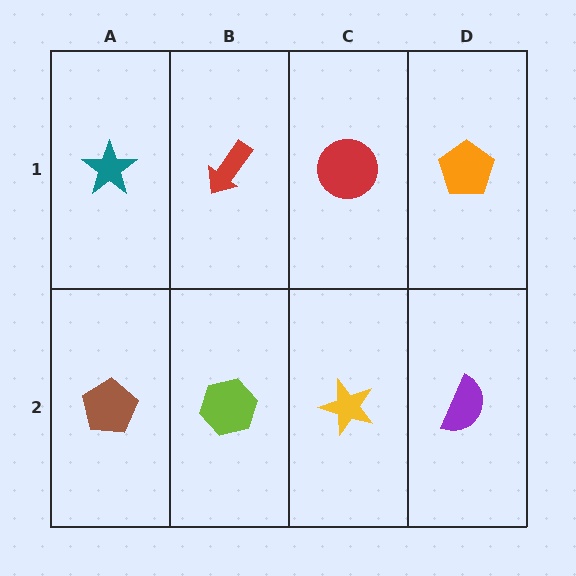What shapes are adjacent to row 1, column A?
A brown pentagon (row 2, column A), a red arrow (row 1, column B).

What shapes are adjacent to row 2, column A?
A teal star (row 1, column A), a lime hexagon (row 2, column B).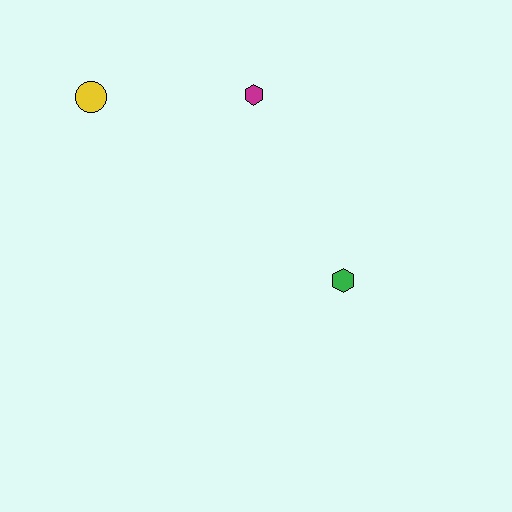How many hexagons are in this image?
There are 2 hexagons.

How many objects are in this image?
There are 3 objects.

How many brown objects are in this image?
There are no brown objects.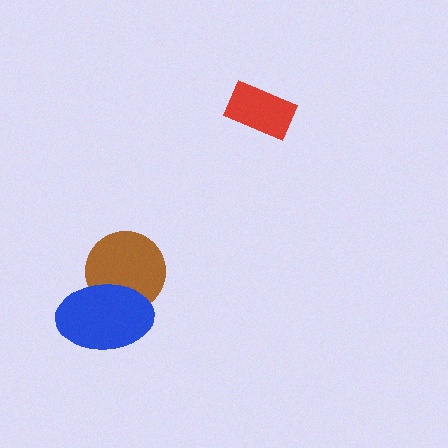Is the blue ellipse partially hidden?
No, no other shape covers it.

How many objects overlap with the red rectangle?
0 objects overlap with the red rectangle.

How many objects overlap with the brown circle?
1 object overlaps with the brown circle.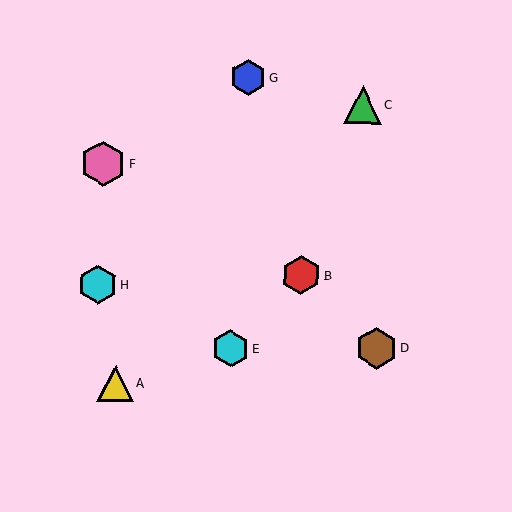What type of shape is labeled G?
Shape G is a blue hexagon.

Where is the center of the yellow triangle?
The center of the yellow triangle is at (115, 383).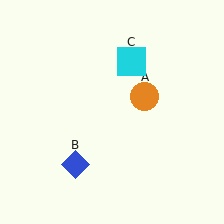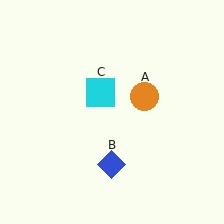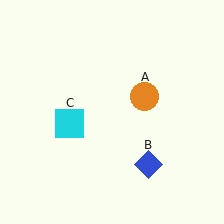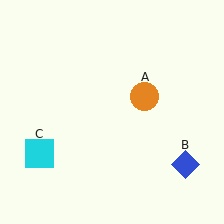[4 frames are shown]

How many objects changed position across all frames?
2 objects changed position: blue diamond (object B), cyan square (object C).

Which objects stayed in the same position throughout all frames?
Orange circle (object A) remained stationary.